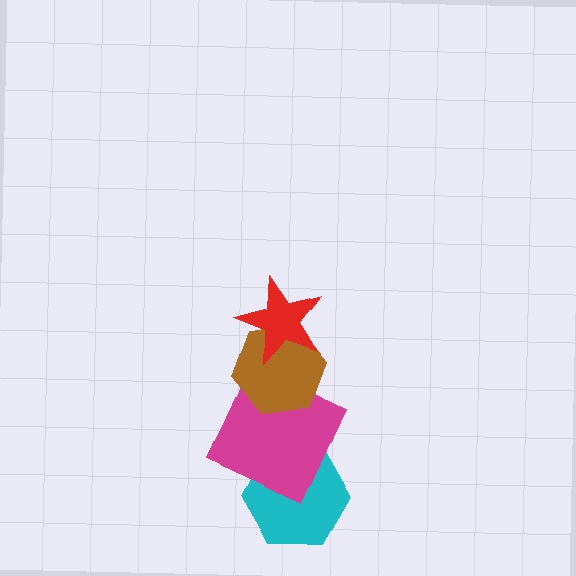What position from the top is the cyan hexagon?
The cyan hexagon is 4th from the top.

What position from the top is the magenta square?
The magenta square is 3rd from the top.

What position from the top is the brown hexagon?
The brown hexagon is 2nd from the top.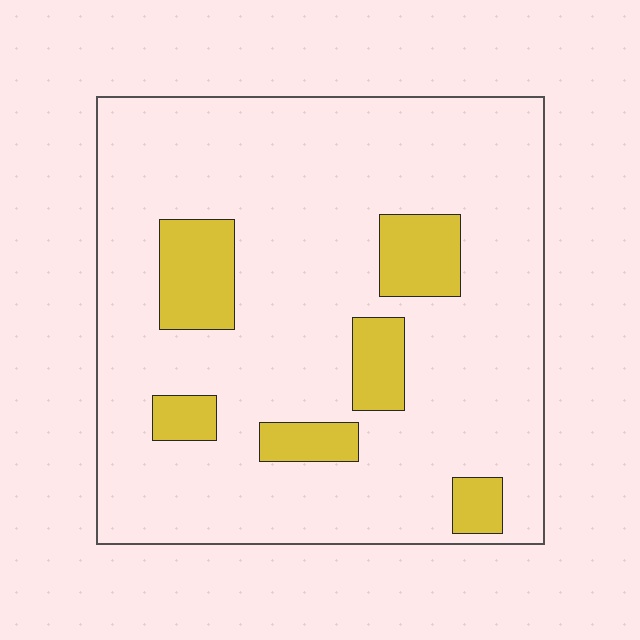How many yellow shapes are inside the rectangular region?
6.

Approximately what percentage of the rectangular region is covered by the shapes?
Approximately 15%.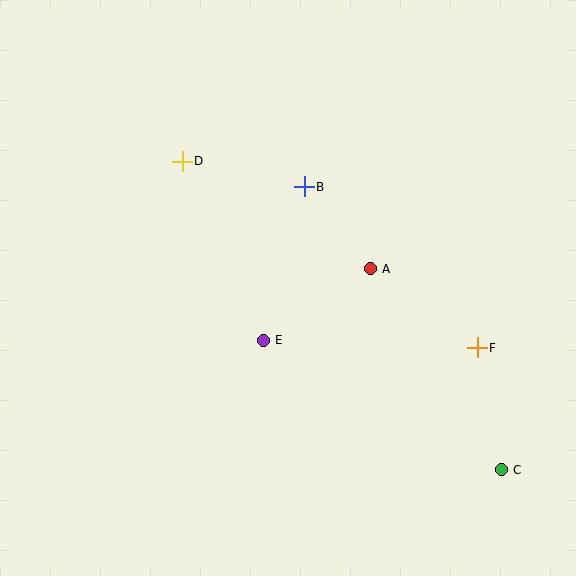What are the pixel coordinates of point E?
Point E is at (263, 340).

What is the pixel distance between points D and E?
The distance between D and E is 196 pixels.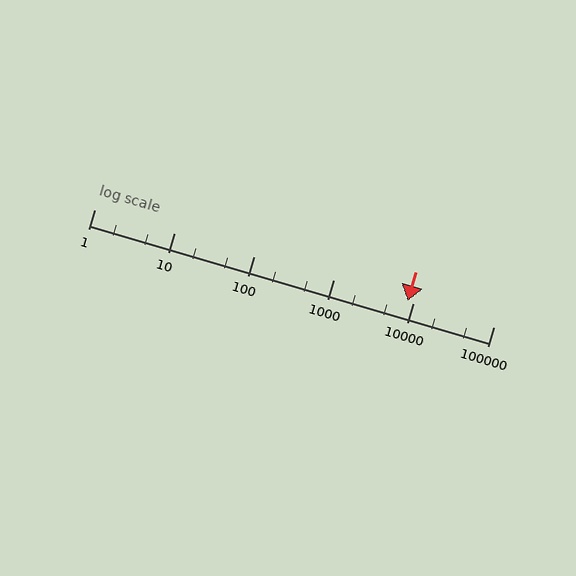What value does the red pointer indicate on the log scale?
The pointer indicates approximately 8400.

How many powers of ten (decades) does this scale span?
The scale spans 5 decades, from 1 to 100000.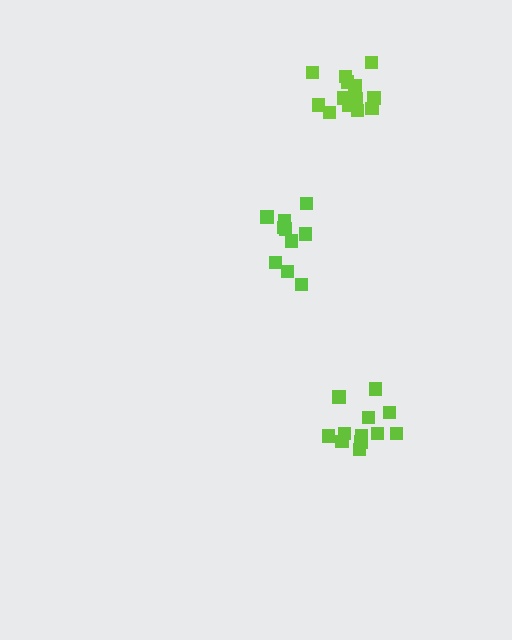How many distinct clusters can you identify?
There are 3 distinct clusters.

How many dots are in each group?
Group 1: 10 dots, Group 2: 15 dots, Group 3: 12 dots (37 total).